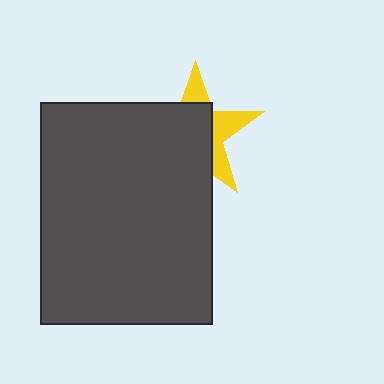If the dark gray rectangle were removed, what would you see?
You would see the complete yellow star.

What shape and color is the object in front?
The object in front is a dark gray rectangle.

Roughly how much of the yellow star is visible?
A small part of it is visible (roughly 35%).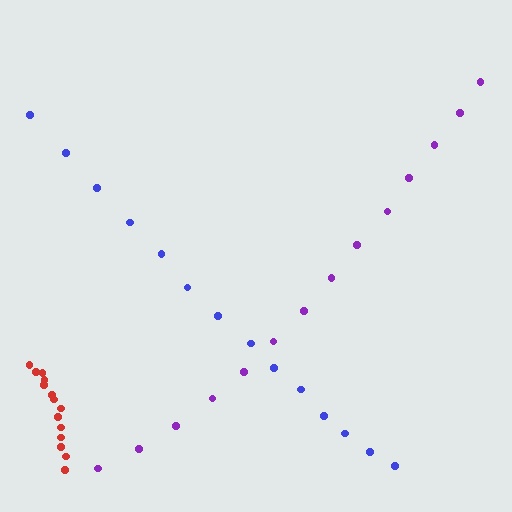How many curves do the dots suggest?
There are 3 distinct paths.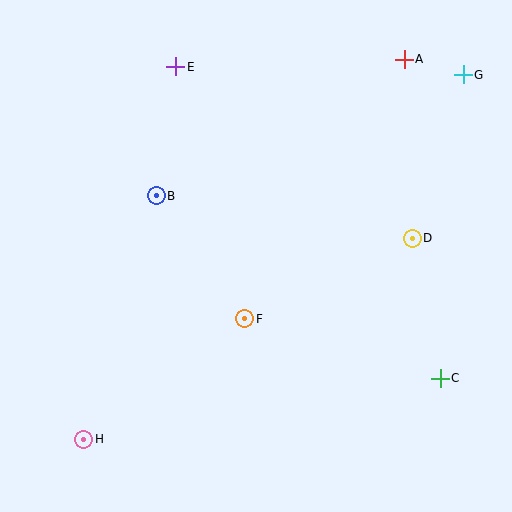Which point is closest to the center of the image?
Point F at (245, 319) is closest to the center.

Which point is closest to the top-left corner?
Point E is closest to the top-left corner.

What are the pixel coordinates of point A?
Point A is at (404, 59).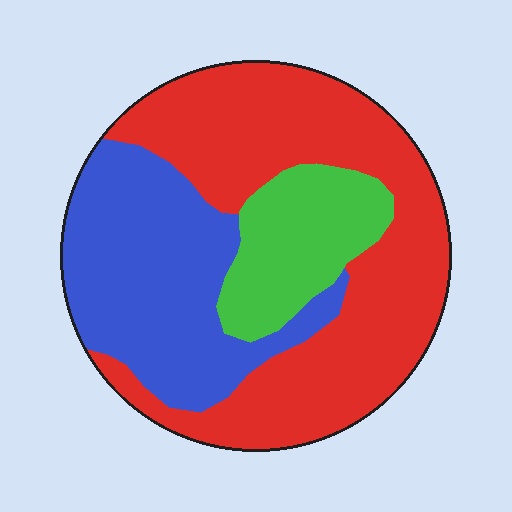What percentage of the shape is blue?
Blue covers around 30% of the shape.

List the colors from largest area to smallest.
From largest to smallest: red, blue, green.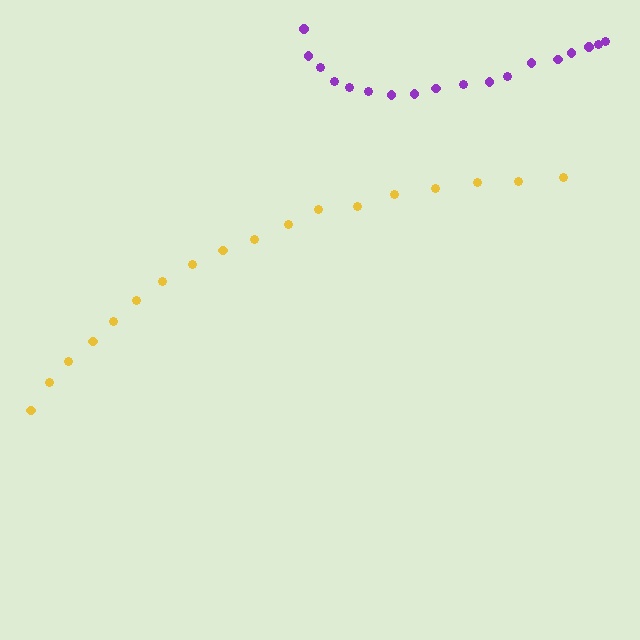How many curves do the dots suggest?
There are 2 distinct paths.